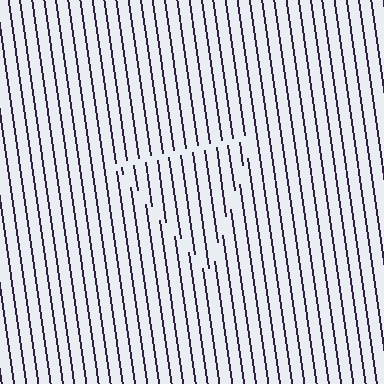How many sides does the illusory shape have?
3 sides — the line-ends trace a triangle.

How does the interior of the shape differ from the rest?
The interior of the shape contains the same grating, shifted by half a period — the contour is defined by the phase discontinuity where line-ends from the inner and outer gratings abut.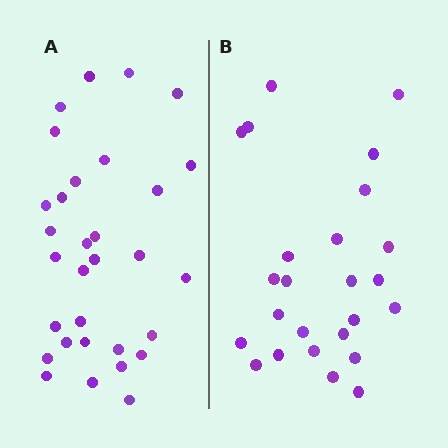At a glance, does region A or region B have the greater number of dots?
Region A (the left region) has more dots.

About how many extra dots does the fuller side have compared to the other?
Region A has about 6 more dots than region B.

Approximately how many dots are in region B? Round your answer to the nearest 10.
About 20 dots. (The exact count is 25, which rounds to 20.)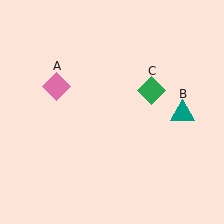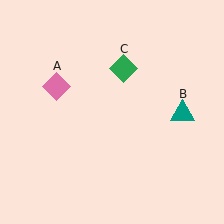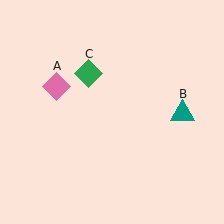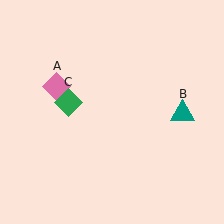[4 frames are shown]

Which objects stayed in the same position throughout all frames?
Pink diamond (object A) and teal triangle (object B) remained stationary.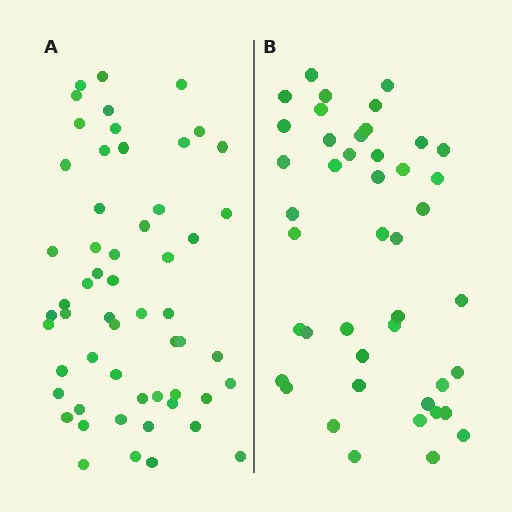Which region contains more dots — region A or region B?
Region A (the left region) has more dots.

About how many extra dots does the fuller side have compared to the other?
Region A has roughly 12 or so more dots than region B.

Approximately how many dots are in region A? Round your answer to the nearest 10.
About 60 dots. (The exact count is 56, which rounds to 60.)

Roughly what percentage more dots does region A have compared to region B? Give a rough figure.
About 25% more.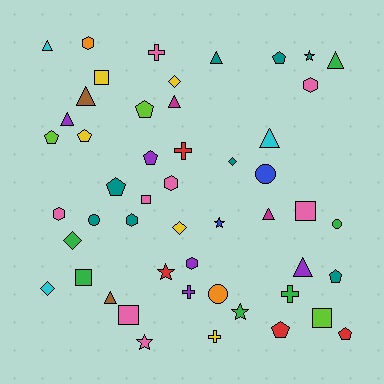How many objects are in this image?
There are 50 objects.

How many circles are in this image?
There are 4 circles.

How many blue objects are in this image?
There are 2 blue objects.